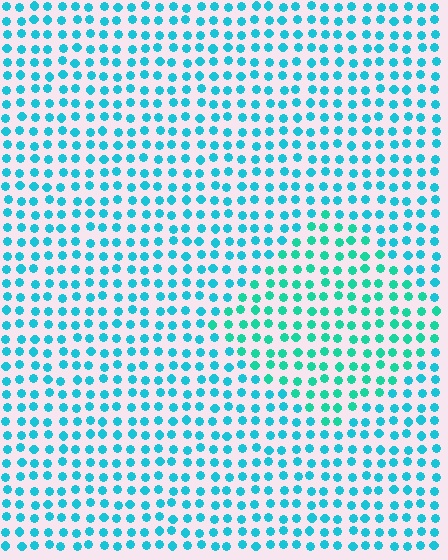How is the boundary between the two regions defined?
The boundary is defined purely by a slight shift in hue (about 24 degrees). Spacing, size, and orientation are identical on both sides.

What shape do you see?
I see a diamond.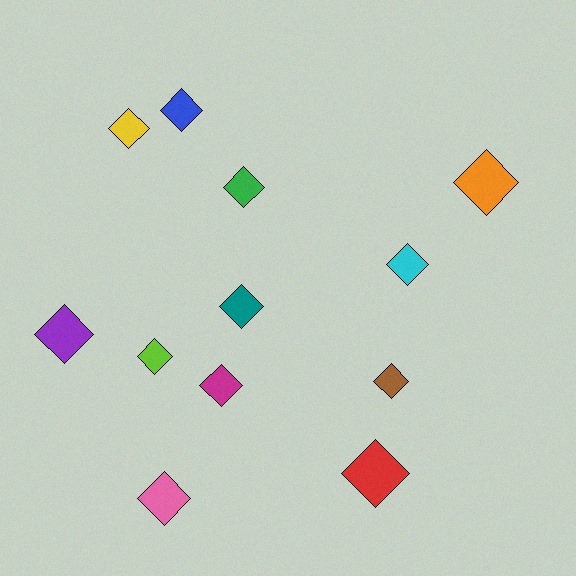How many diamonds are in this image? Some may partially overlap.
There are 12 diamonds.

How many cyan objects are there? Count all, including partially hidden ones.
There is 1 cyan object.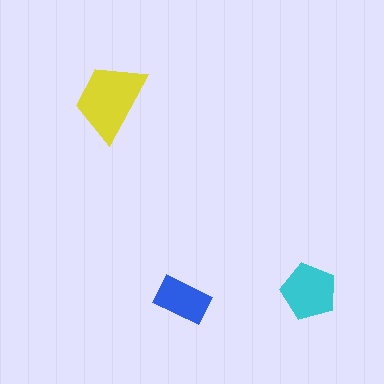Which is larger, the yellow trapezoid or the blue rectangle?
The yellow trapezoid.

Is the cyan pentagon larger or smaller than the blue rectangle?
Larger.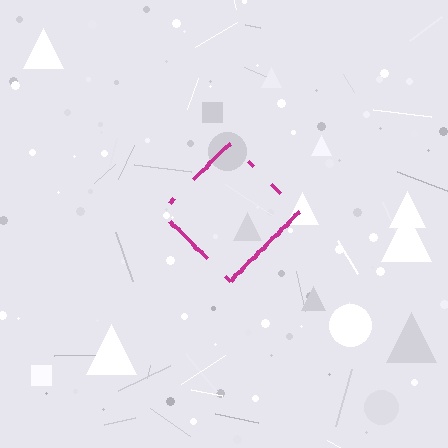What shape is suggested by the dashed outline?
The dashed outline suggests a diamond.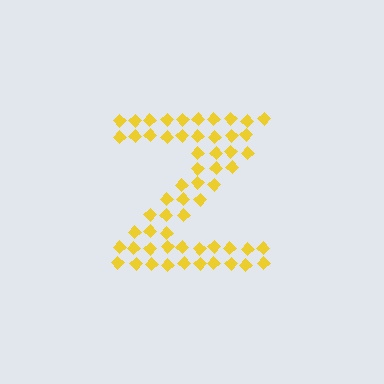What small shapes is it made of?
It is made of small diamonds.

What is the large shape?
The large shape is the letter Z.